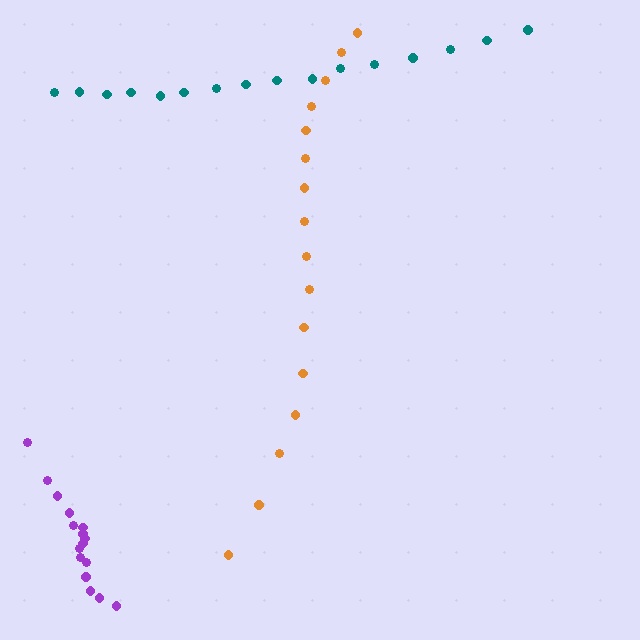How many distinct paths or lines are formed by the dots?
There are 3 distinct paths.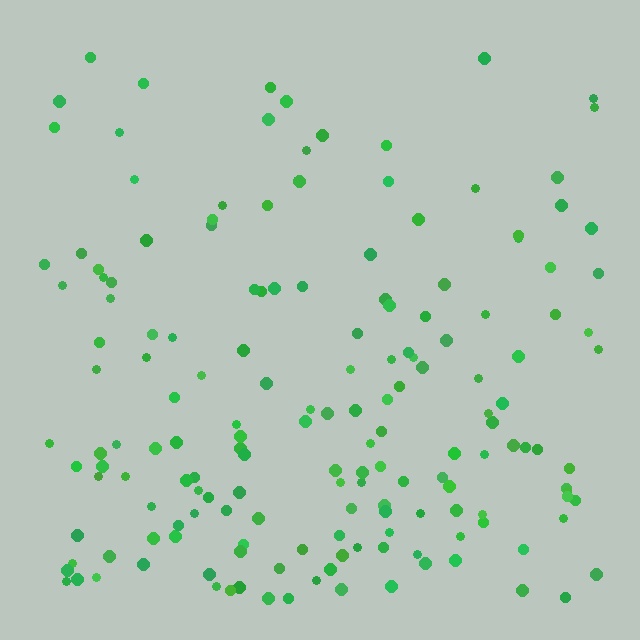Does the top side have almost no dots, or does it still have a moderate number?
Still a moderate number, just noticeably fewer than the bottom.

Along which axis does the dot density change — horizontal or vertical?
Vertical.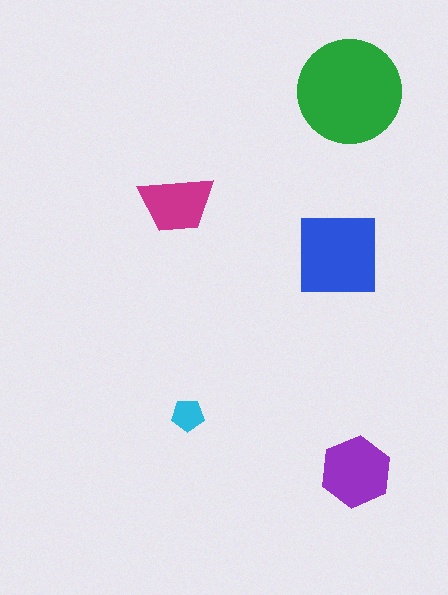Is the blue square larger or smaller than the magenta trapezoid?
Larger.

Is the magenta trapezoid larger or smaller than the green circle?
Smaller.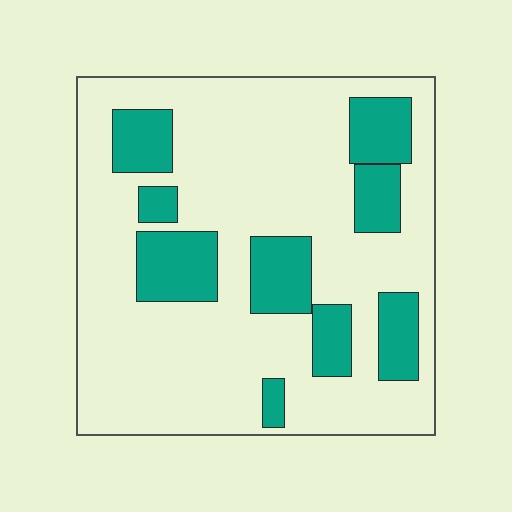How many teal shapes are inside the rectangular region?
9.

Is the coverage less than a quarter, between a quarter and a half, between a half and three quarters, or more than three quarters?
Less than a quarter.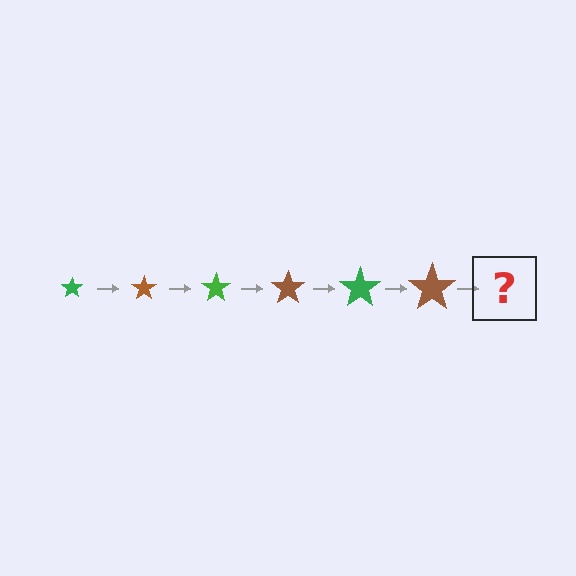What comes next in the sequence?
The next element should be a green star, larger than the previous one.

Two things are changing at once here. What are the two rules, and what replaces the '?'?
The two rules are that the star grows larger each step and the color cycles through green and brown. The '?' should be a green star, larger than the previous one.